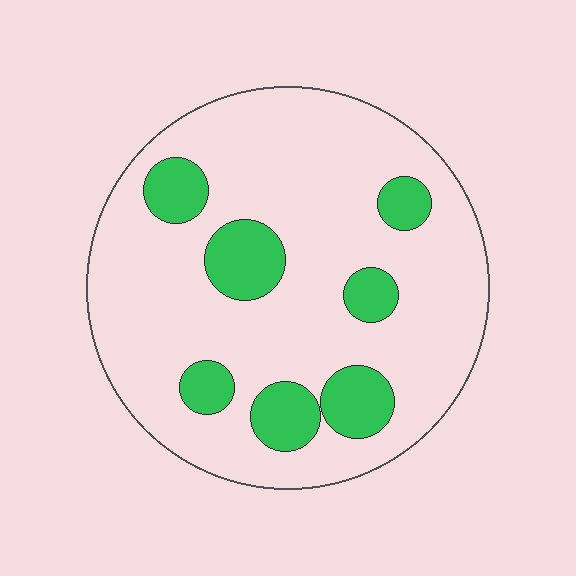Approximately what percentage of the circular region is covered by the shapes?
Approximately 20%.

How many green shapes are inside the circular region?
7.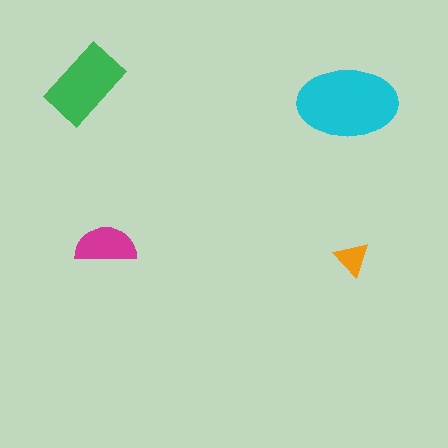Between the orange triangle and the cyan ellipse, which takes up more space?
The cyan ellipse.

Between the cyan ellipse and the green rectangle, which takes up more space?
The cyan ellipse.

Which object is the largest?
The cyan ellipse.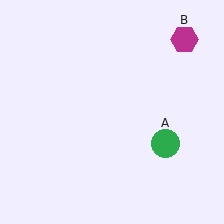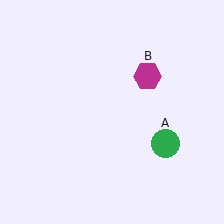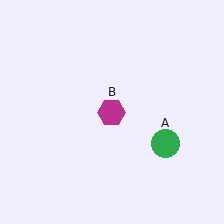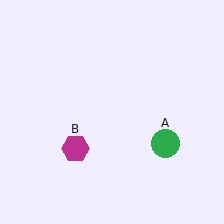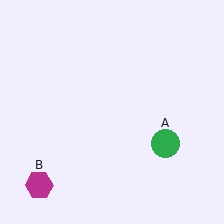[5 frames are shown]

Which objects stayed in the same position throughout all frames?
Green circle (object A) remained stationary.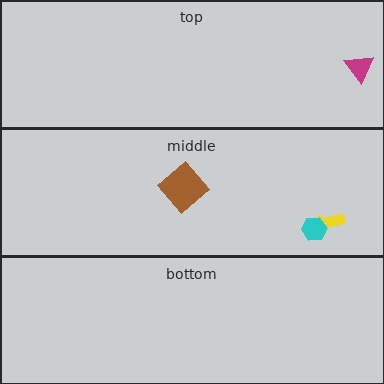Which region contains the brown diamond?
The middle region.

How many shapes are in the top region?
1.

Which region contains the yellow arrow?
The middle region.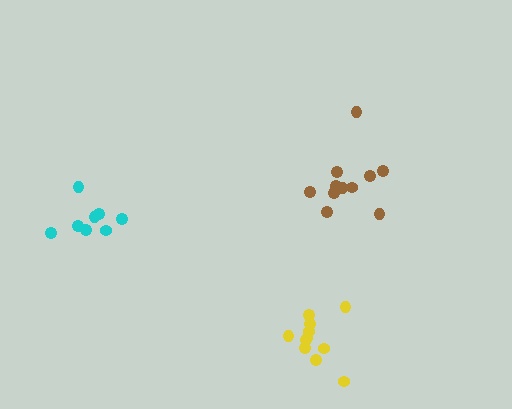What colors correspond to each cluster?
The clusters are colored: brown, cyan, yellow.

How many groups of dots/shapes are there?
There are 3 groups.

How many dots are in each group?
Group 1: 11 dots, Group 2: 8 dots, Group 3: 11 dots (30 total).